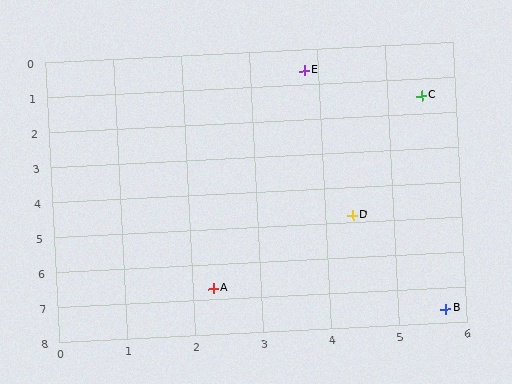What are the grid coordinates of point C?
Point C is at approximately (5.5, 1.5).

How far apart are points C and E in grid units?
Points C and E are about 1.9 grid units apart.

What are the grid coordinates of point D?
Point D is at approximately (4.4, 4.8).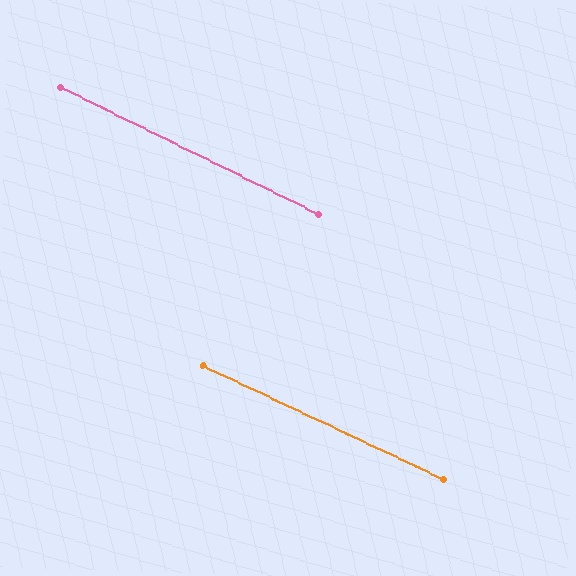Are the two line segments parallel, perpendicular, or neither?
Parallel — their directions differ by only 0.8°.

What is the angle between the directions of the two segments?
Approximately 1 degree.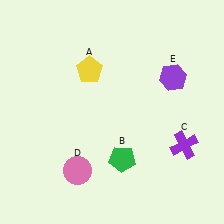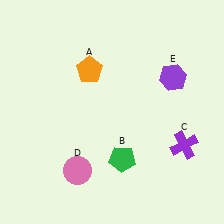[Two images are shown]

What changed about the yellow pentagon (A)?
In Image 1, A is yellow. In Image 2, it changed to orange.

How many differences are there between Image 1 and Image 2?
There is 1 difference between the two images.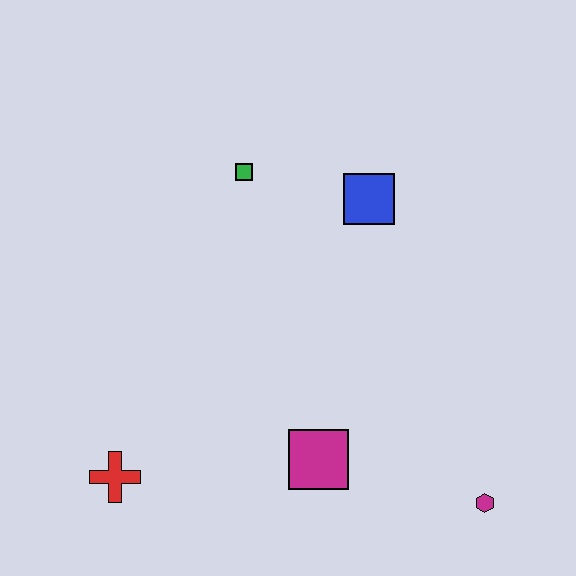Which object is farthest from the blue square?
The red cross is farthest from the blue square.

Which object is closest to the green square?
The blue square is closest to the green square.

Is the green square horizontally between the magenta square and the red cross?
Yes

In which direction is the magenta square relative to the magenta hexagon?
The magenta square is to the left of the magenta hexagon.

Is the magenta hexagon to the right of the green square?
Yes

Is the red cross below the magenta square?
Yes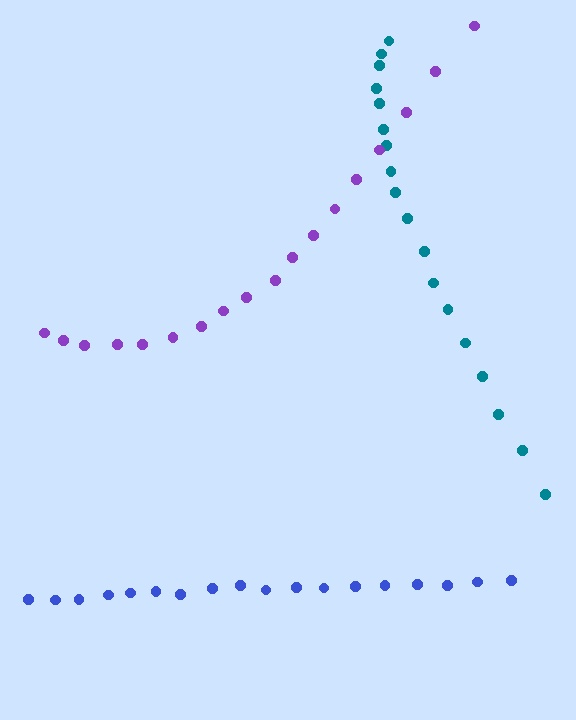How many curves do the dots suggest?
There are 3 distinct paths.